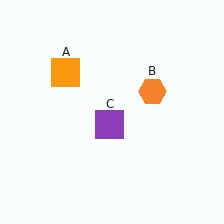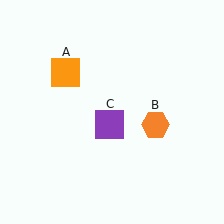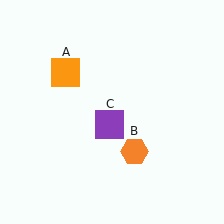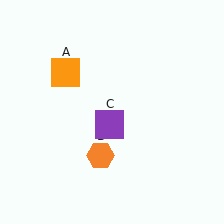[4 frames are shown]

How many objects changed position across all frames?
1 object changed position: orange hexagon (object B).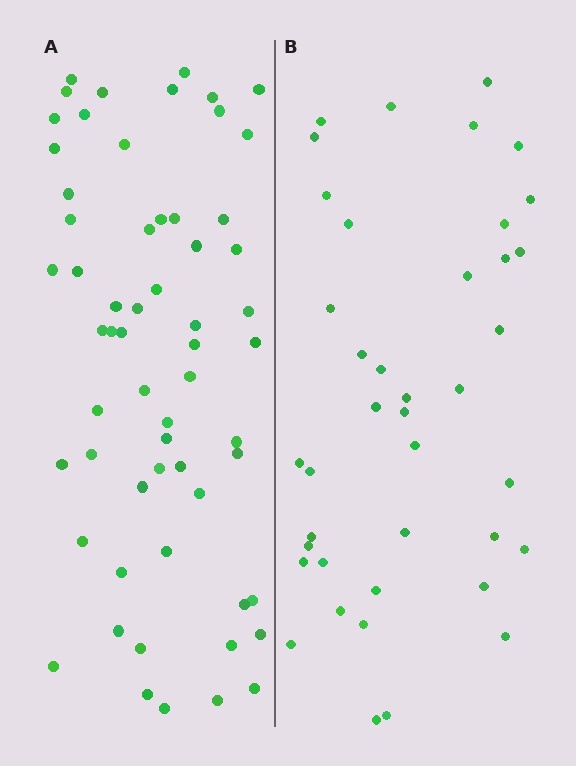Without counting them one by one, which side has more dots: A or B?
Region A (the left region) has more dots.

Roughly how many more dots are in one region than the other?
Region A has approximately 20 more dots than region B.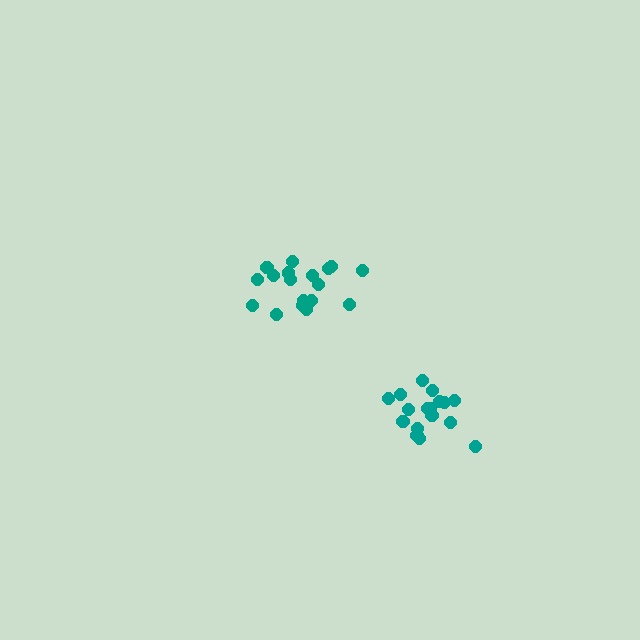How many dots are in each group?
Group 1: 19 dots, Group 2: 17 dots (36 total).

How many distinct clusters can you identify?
There are 2 distinct clusters.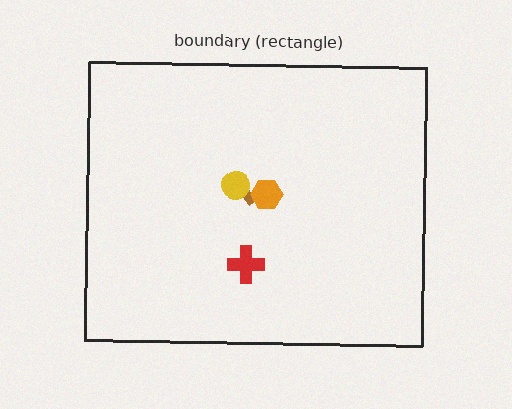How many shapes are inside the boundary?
4 inside, 0 outside.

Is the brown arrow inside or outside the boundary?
Inside.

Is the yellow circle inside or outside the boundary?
Inside.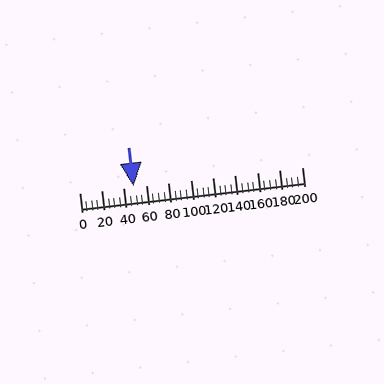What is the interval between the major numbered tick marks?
The major tick marks are spaced 20 units apart.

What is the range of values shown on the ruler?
The ruler shows values from 0 to 200.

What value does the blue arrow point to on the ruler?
The blue arrow points to approximately 49.